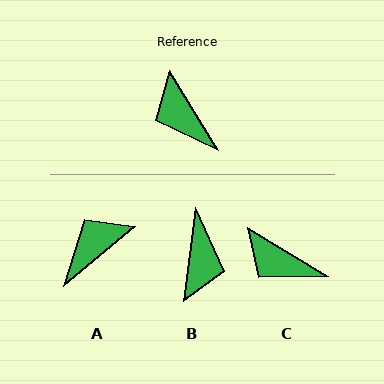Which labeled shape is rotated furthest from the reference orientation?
B, about 141 degrees away.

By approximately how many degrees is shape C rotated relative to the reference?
Approximately 27 degrees counter-clockwise.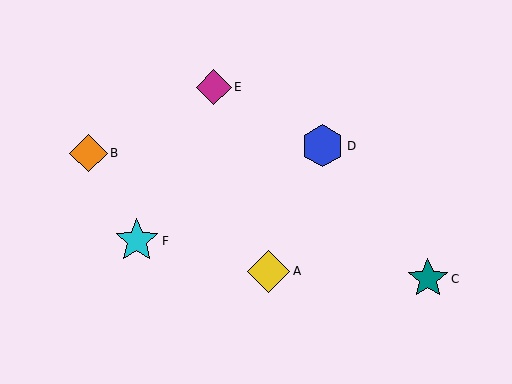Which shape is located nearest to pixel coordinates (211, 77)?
The magenta diamond (labeled E) at (214, 87) is nearest to that location.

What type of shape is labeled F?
Shape F is a cyan star.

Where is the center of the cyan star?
The center of the cyan star is at (137, 241).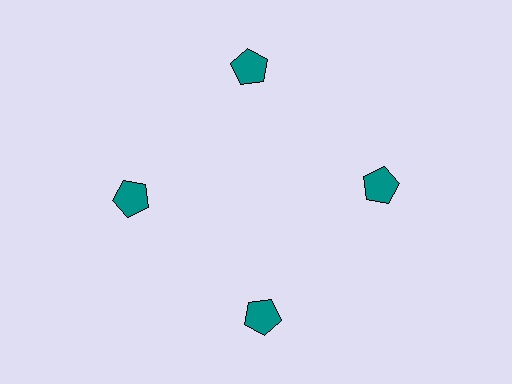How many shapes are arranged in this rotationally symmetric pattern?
There are 4 shapes, arranged in 4 groups of 1.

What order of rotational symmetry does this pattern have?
This pattern has 4-fold rotational symmetry.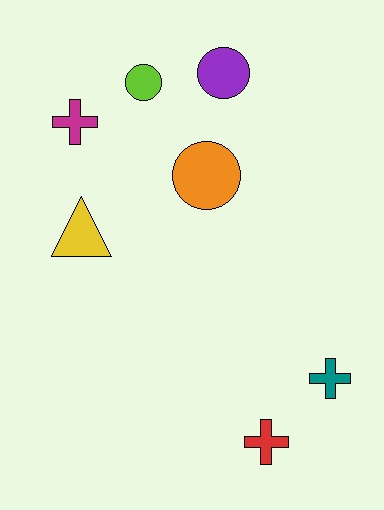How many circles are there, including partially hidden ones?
There are 3 circles.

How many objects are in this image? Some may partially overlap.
There are 7 objects.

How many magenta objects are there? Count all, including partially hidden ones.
There is 1 magenta object.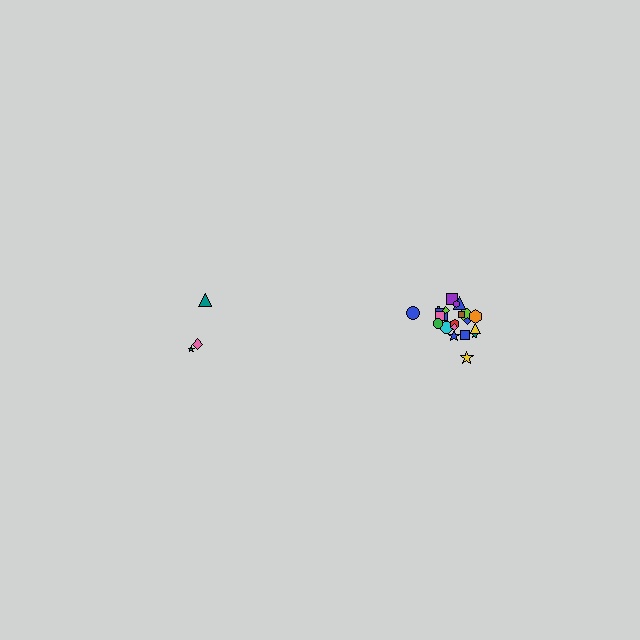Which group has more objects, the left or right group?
The right group.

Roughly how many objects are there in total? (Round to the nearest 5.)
Roughly 25 objects in total.